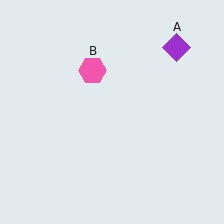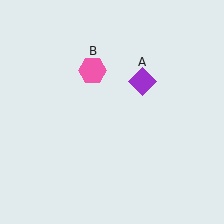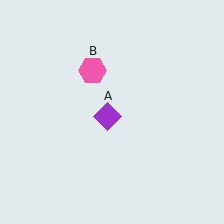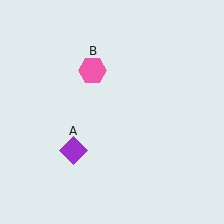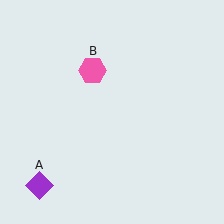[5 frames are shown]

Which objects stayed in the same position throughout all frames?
Pink hexagon (object B) remained stationary.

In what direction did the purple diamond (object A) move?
The purple diamond (object A) moved down and to the left.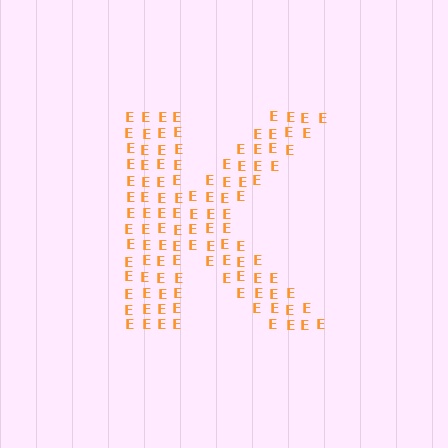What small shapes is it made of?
It is made of small letter E's.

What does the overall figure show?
The overall figure shows the letter K.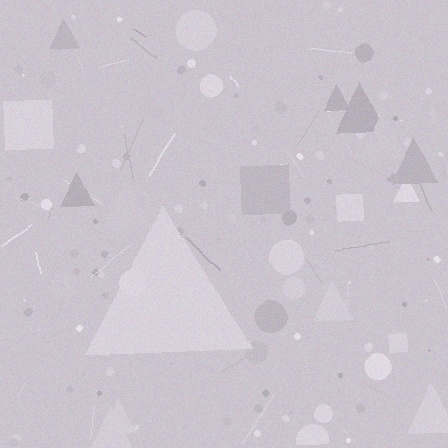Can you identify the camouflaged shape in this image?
The camouflaged shape is a triangle.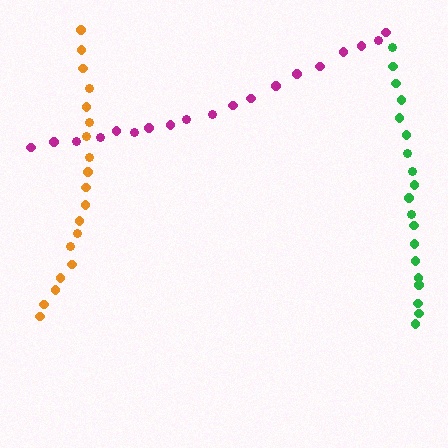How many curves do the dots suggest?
There are 3 distinct paths.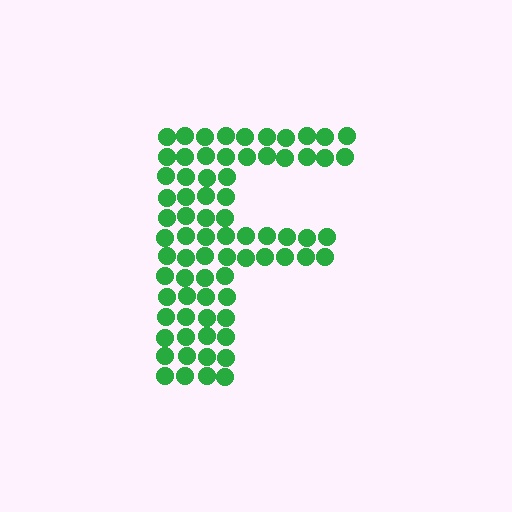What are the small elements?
The small elements are circles.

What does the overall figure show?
The overall figure shows the letter F.